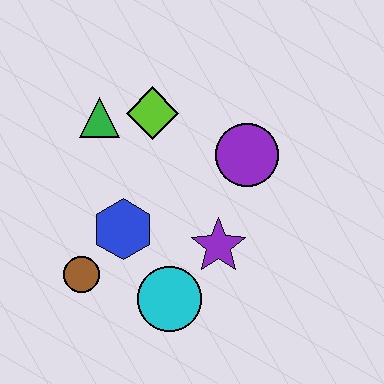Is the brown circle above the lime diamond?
No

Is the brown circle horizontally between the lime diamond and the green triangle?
No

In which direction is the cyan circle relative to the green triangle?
The cyan circle is below the green triangle.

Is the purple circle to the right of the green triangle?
Yes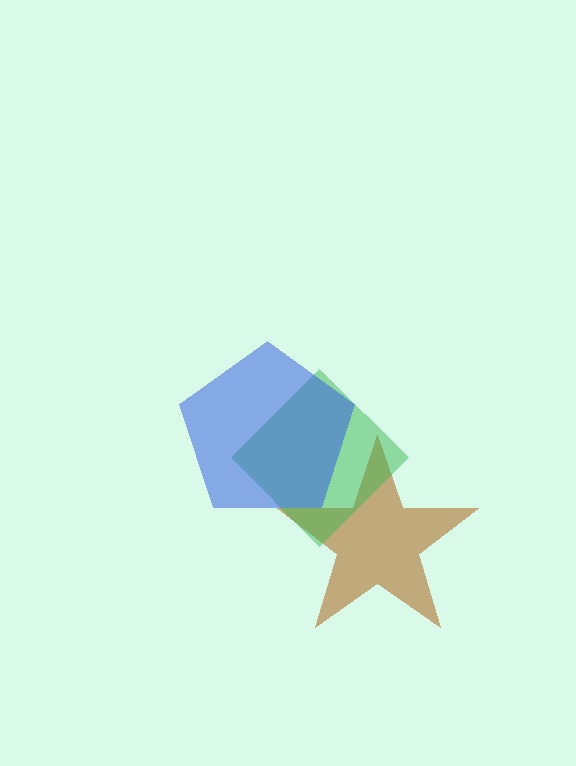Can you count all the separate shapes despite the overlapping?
Yes, there are 3 separate shapes.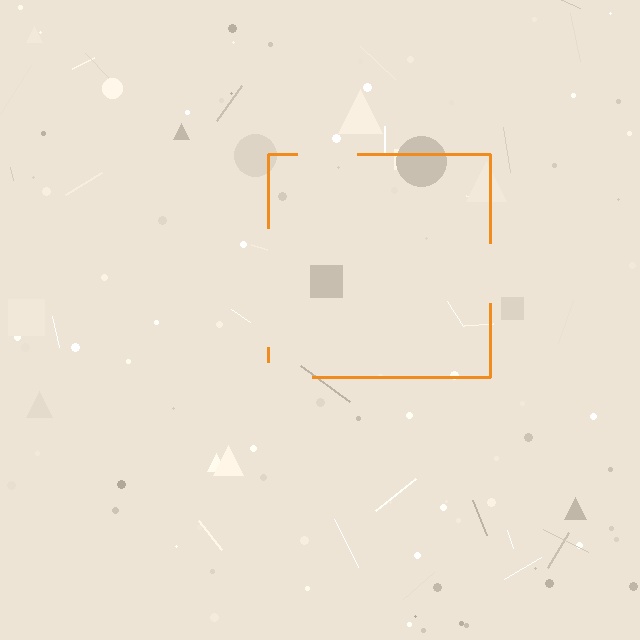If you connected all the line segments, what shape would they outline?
They would outline a square.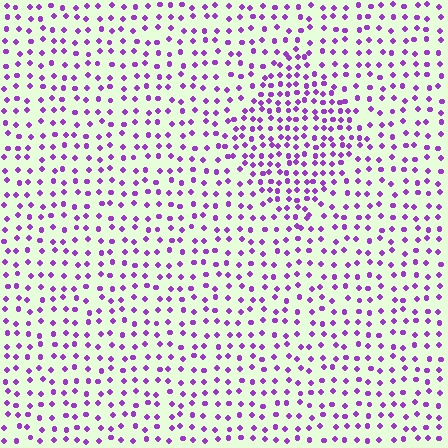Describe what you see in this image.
The image contains small purple elements arranged at two different densities. A diamond-shaped region is visible where the elements are more densely packed than the surrounding area.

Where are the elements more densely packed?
The elements are more densely packed inside the diamond boundary.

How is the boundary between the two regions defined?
The boundary is defined by a change in element density (approximately 1.8x ratio). All elements are the same color, size, and shape.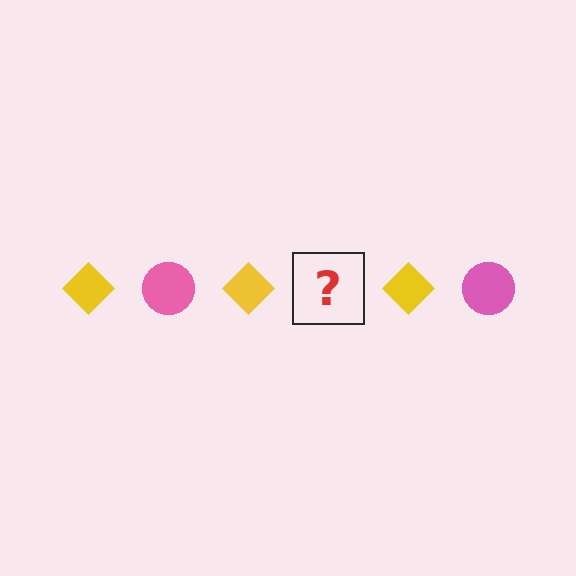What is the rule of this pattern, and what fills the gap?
The rule is that the pattern alternates between yellow diamond and pink circle. The gap should be filled with a pink circle.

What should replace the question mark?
The question mark should be replaced with a pink circle.